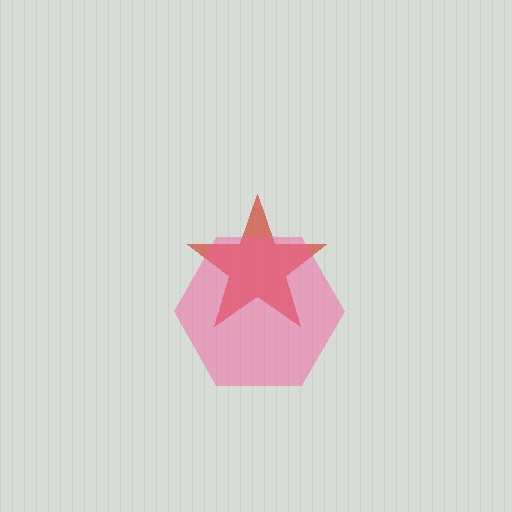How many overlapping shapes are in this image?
There are 2 overlapping shapes in the image.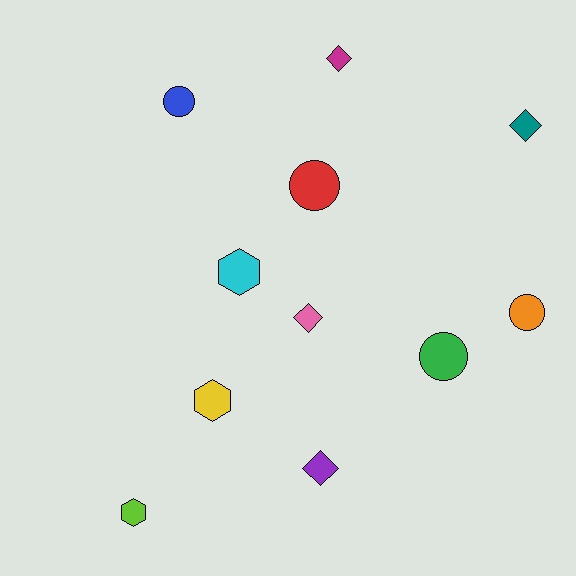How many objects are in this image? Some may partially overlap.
There are 11 objects.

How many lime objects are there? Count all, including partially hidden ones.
There is 1 lime object.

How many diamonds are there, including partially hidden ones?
There are 4 diamonds.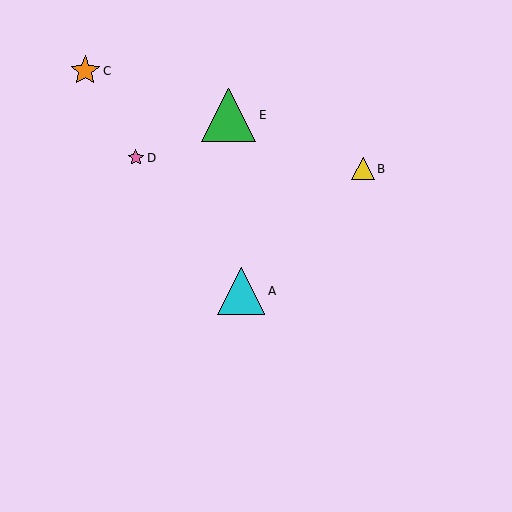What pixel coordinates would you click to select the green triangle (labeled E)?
Click at (229, 115) to select the green triangle E.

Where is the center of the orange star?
The center of the orange star is at (85, 71).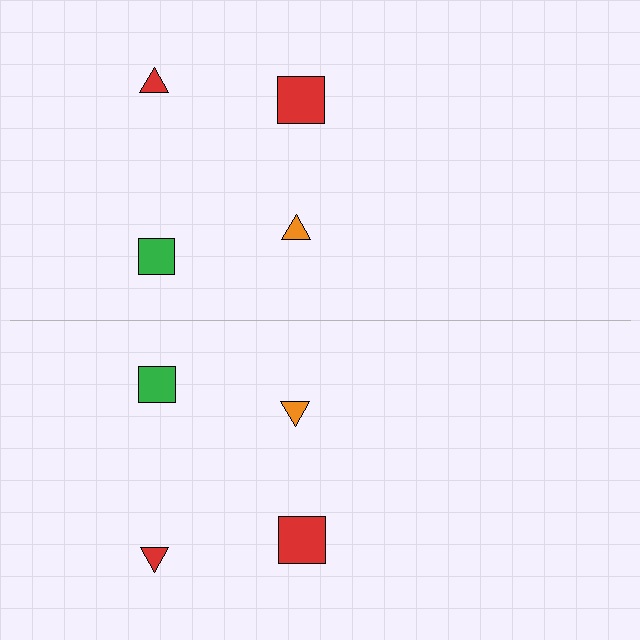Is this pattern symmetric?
Yes, this pattern has bilateral (reflection) symmetry.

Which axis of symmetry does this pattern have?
The pattern has a horizontal axis of symmetry running through the center of the image.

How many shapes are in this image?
There are 8 shapes in this image.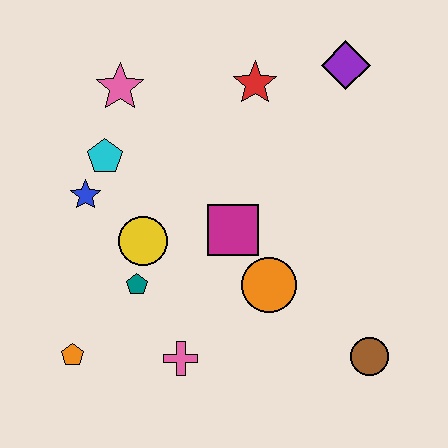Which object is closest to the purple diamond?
The red star is closest to the purple diamond.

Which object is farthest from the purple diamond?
The orange pentagon is farthest from the purple diamond.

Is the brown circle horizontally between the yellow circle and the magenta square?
No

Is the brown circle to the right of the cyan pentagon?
Yes